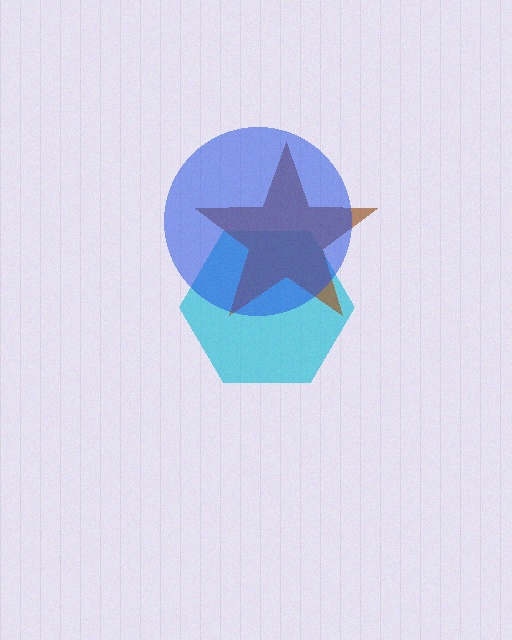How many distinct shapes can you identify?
There are 3 distinct shapes: a cyan hexagon, a brown star, a blue circle.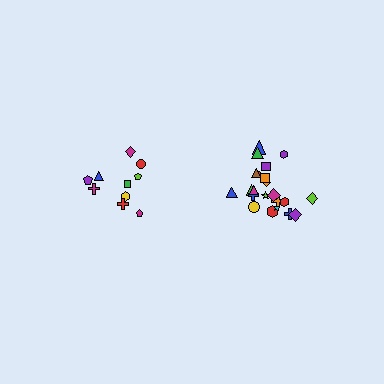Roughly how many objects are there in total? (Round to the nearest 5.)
Roughly 30 objects in total.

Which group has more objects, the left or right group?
The right group.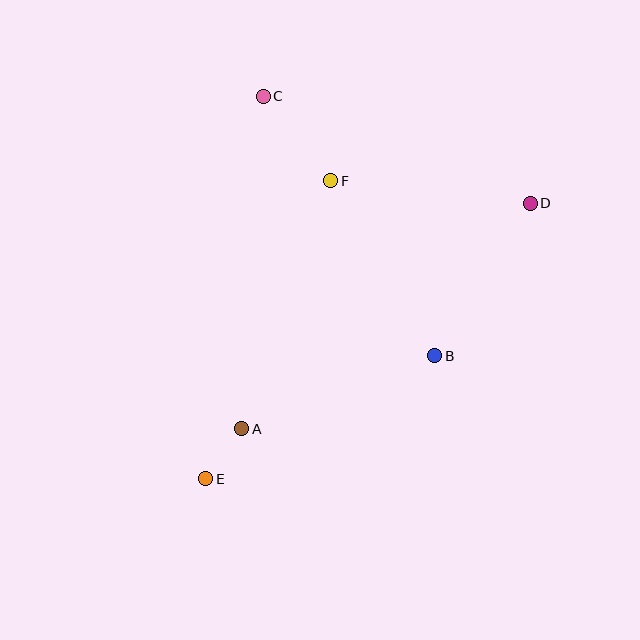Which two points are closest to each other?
Points A and E are closest to each other.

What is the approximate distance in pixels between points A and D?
The distance between A and D is approximately 366 pixels.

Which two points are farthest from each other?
Points D and E are farthest from each other.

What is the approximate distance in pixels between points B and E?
The distance between B and E is approximately 260 pixels.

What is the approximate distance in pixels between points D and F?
The distance between D and F is approximately 201 pixels.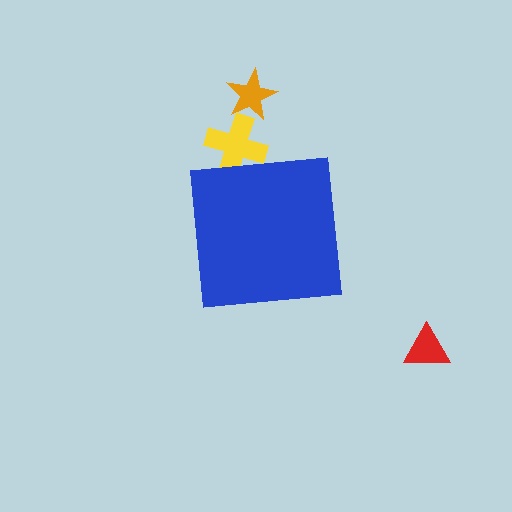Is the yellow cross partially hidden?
Yes, the yellow cross is partially hidden behind the blue square.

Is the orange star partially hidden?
No, the orange star is fully visible.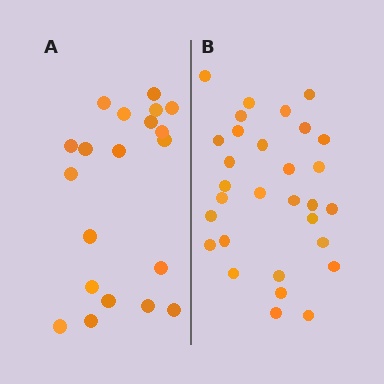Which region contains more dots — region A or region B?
Region B (the right region) has more dots.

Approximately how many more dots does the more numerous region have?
Region B has roughly 10 or so more dots than region A.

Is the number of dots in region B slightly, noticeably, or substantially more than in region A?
Region B has substantially more. The ratio is roughly 1.5 to 1.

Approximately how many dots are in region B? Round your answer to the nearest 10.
About 30 dots.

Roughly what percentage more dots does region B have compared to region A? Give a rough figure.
About 50% more.